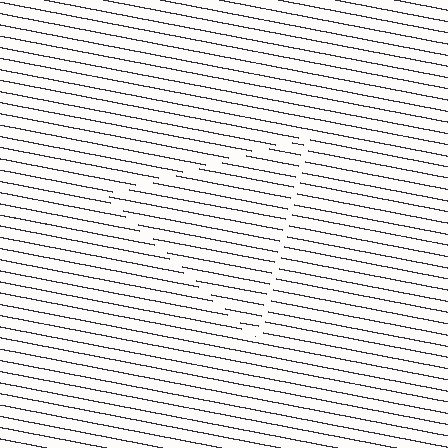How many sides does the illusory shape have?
3 sides — the line-ends trace a triangle.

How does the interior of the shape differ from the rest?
The interior of the shape contains the same grating, shifted by half a period — the contour is defined by the phase discontinuity where line-ends from the inner and outer gratings abut.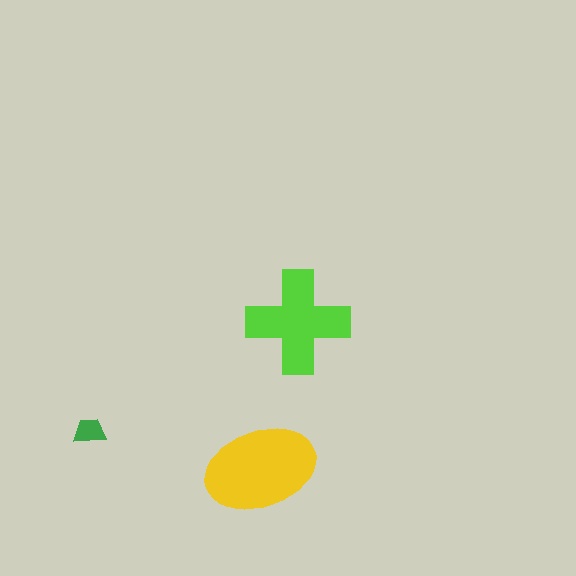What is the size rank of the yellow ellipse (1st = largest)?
1st.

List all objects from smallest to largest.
The green trapezoid, the lime cross, the yellow ellipse.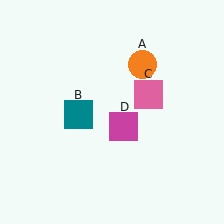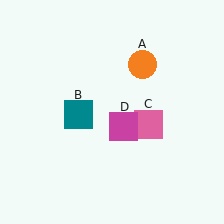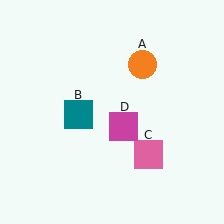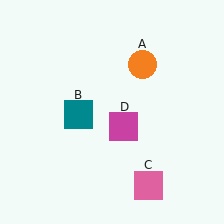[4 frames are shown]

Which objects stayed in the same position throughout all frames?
Orange circle (object A) and teal square (object B) and magenta square (object D) remained stationary.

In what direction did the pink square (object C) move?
The pink square (object C) moved down.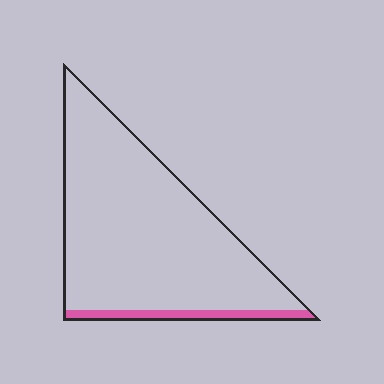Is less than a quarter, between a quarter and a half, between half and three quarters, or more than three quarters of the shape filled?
Less than a quarter.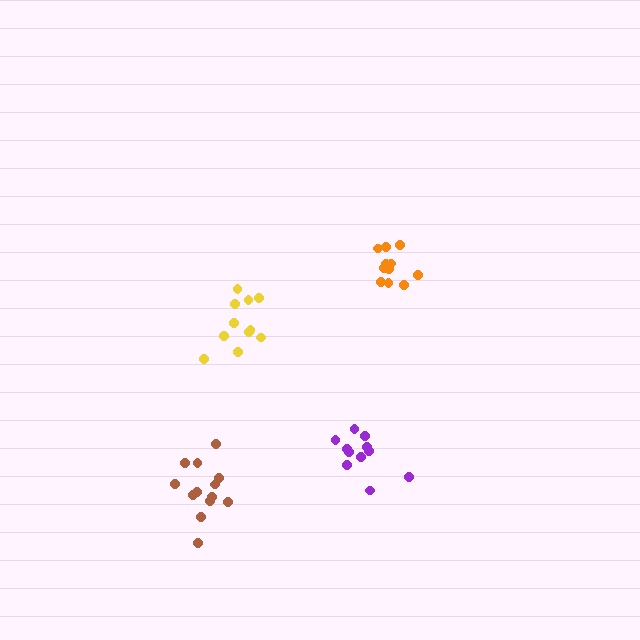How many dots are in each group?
Group 1: 11 dots, Group 2: 11 dots, Group 3: 13 dots, Group 4: 11 dots (46 total).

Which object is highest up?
The orange cluster is topmost.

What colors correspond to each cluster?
The clusters are colored: yellow, orange, brown, purple.